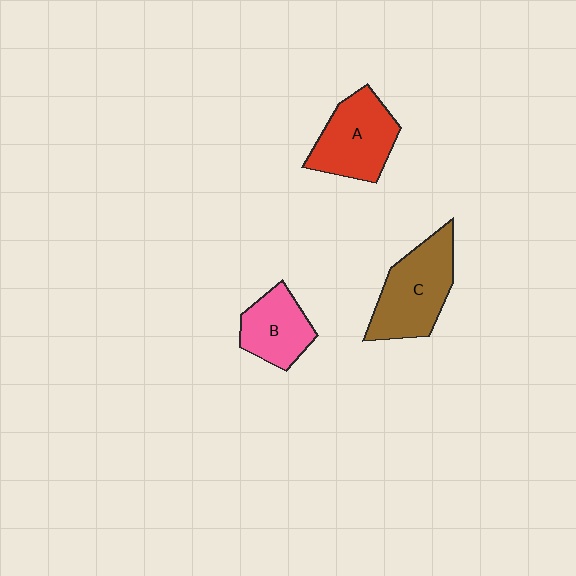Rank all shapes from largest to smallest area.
From largest to smallest: C (brown), A (red), B (pink).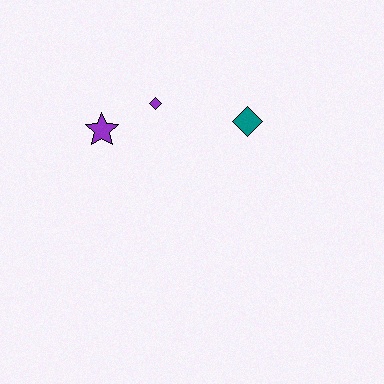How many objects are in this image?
There are 3 objects.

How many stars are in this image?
There is 1 star.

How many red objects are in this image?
There are no red objects.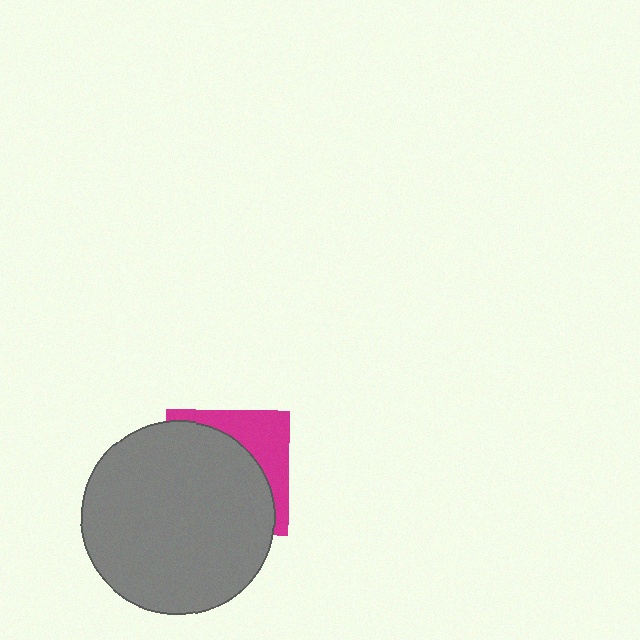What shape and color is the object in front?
The object in front is a gray circle.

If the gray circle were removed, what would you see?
You would see the complete magenta square.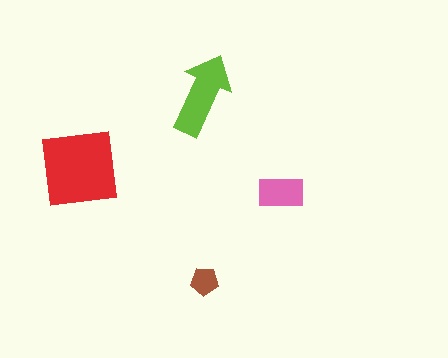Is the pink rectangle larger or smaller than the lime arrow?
Smaller.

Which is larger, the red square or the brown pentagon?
The red square.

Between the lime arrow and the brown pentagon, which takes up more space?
The lime arrow.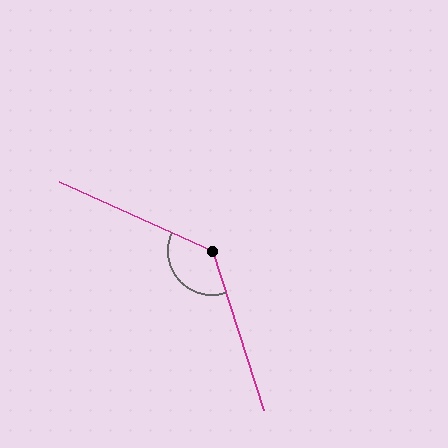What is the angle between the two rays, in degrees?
Approximately 132 degrees.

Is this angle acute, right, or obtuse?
It is obtuse.